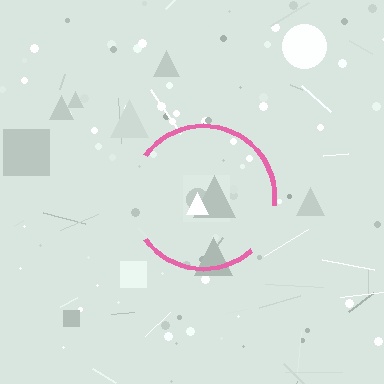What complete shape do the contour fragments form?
The contour fragments form a circle.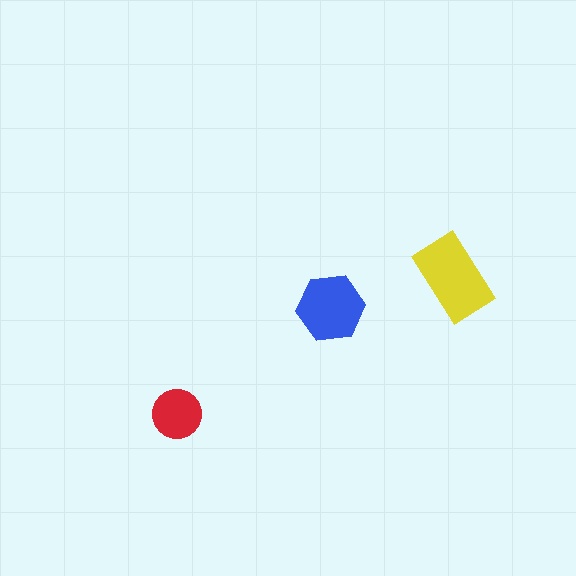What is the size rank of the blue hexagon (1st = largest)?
2nd.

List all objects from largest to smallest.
The yellow rectangle, the blue hexagon, the red circle.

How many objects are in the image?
There are 3 objects in the image.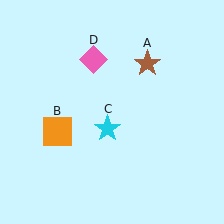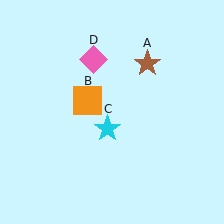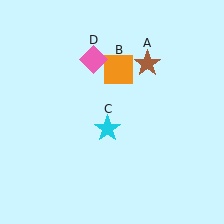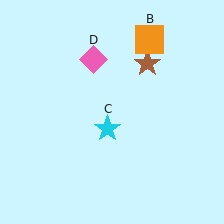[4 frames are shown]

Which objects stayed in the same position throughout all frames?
Brown star (object A) and cyan star (object C) and pink diamond (object D) remained stationary.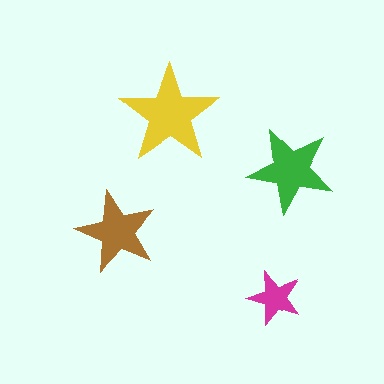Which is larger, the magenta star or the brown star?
The brown one.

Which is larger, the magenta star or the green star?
The green one.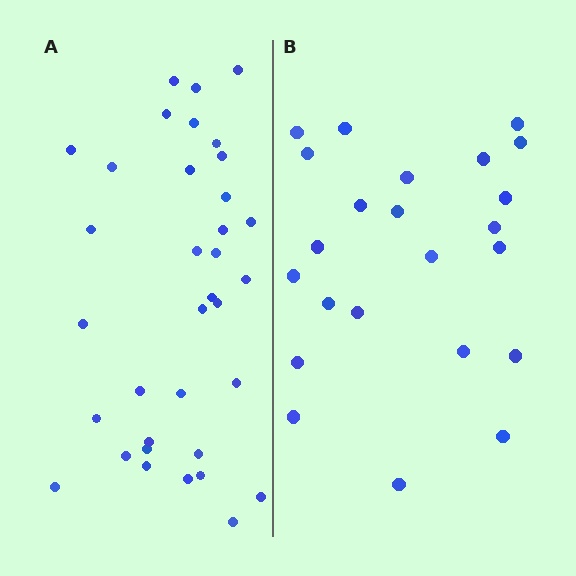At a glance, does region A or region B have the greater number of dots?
Region A (the left region) has more dots.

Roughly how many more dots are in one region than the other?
Region A has roughly 12 or so more dots than region B.